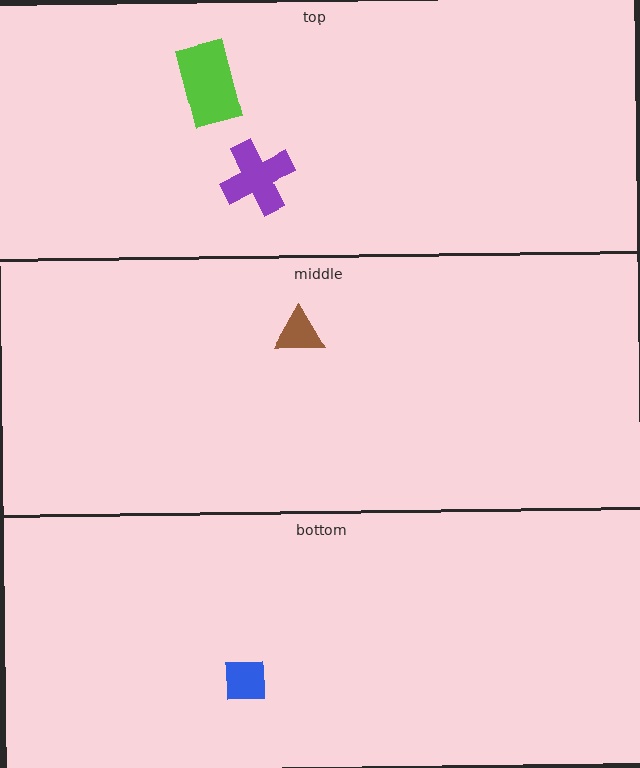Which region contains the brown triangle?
The middle region.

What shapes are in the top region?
The lime rectangle, the purple cross.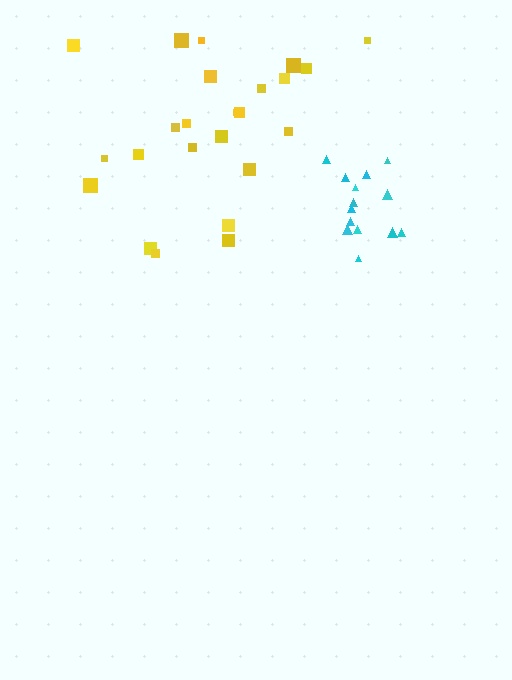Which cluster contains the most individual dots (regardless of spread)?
Yellow (24).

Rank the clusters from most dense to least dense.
cyan, yellow.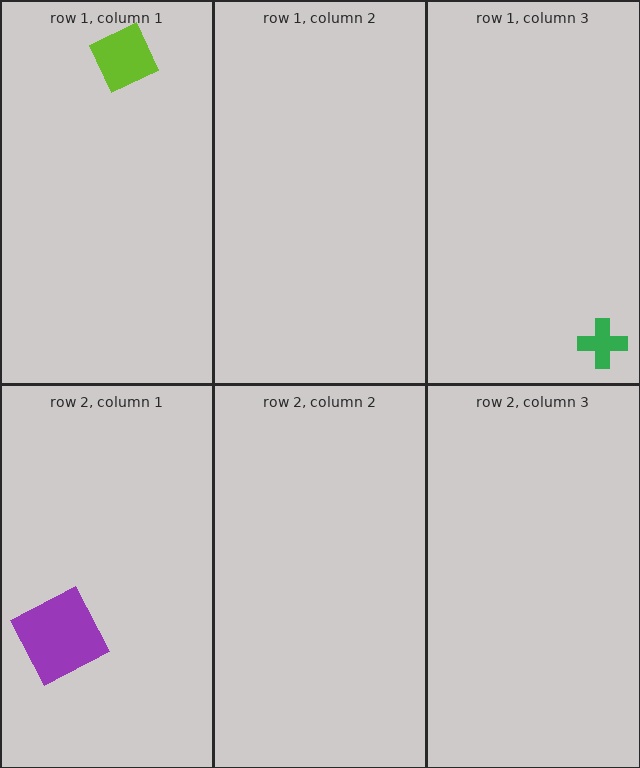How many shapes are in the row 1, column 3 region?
1.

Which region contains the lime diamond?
The row 1, column 1 region.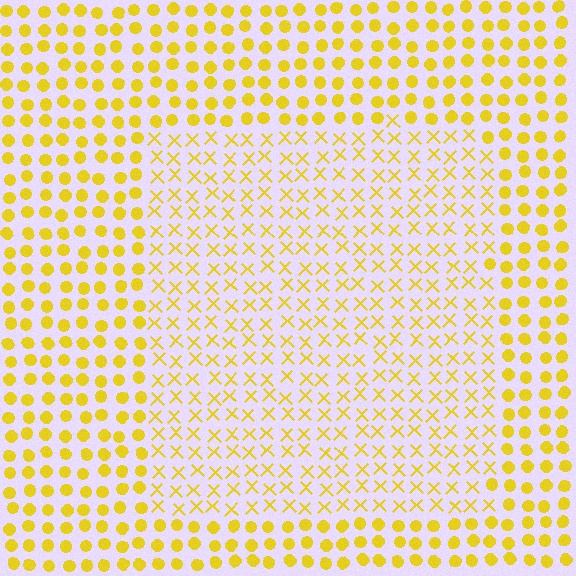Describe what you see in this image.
The image is filled with small yellow elements arranged in a uniform grid. A rectangle-shaped region contains X marks, while the surrounding area contains circles. The boundary is defined purely by the change in element shape.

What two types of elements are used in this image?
The image uses X marks inside the rectangle region and circles outside it.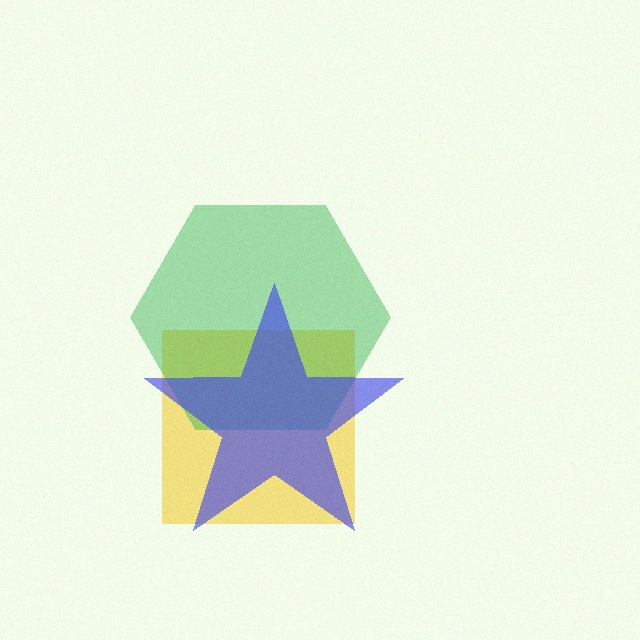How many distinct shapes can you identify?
There are 3 distinct shapes: a yellow square, a green hexagon, a blue star.